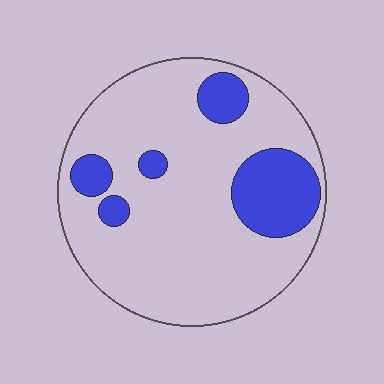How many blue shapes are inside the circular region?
5.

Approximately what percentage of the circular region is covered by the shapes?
Approximately 20%.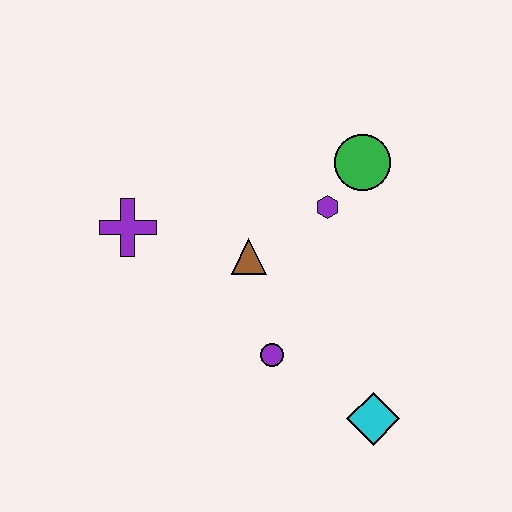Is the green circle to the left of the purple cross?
No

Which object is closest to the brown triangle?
The purple hexagon is closest to the brown triangle.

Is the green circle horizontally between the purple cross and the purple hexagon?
No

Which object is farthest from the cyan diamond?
The purple cross is farthest from the cyan diamond.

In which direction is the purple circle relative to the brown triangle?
The purple circle is below the brown triangle.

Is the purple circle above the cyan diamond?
Yes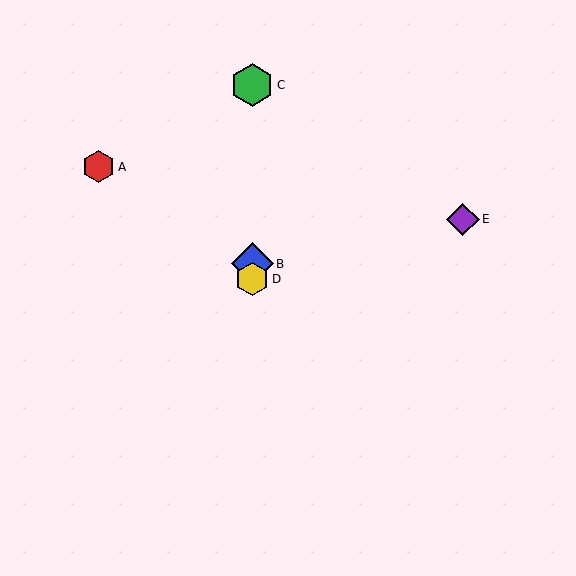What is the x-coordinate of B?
Object B is at x≈252.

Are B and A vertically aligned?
No, B is at x≈252 and A is at x≈99.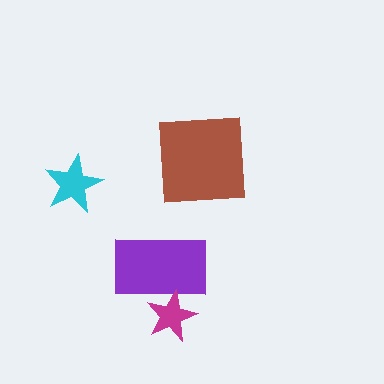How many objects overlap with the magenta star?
1 object overlaps with the magenta star.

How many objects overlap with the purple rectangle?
1 object overlaps with the purple rectangle.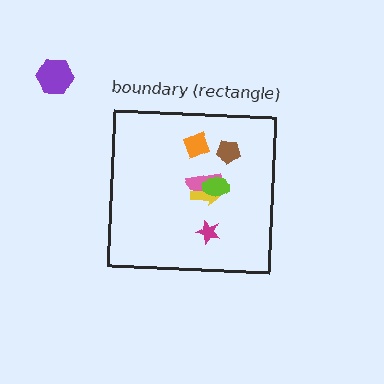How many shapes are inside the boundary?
6 inside, 1 outside.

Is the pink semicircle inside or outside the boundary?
Inside.